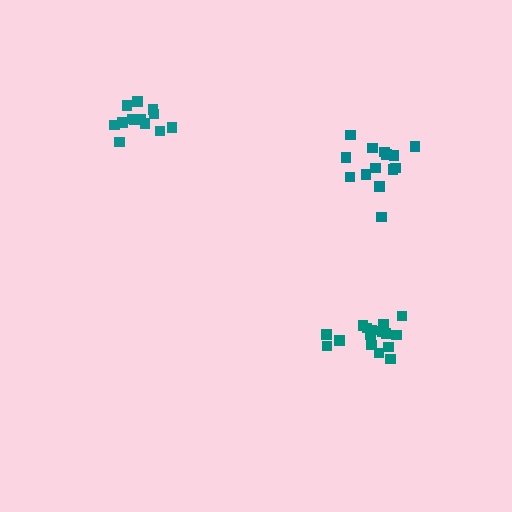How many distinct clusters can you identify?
There are 3 distinct clusters.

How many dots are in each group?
Group 1: 13 dots, Group 2: 17 dots, Group 3: 14 dots (44 total).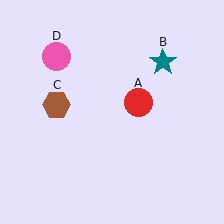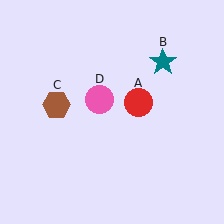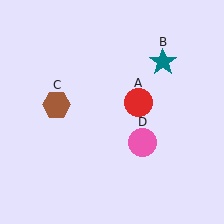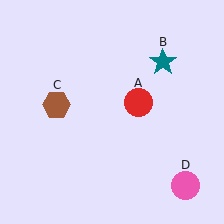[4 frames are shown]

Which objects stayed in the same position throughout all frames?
Red circle (object A) and teal star (object B) and brown hexagon (object C) remained stationary.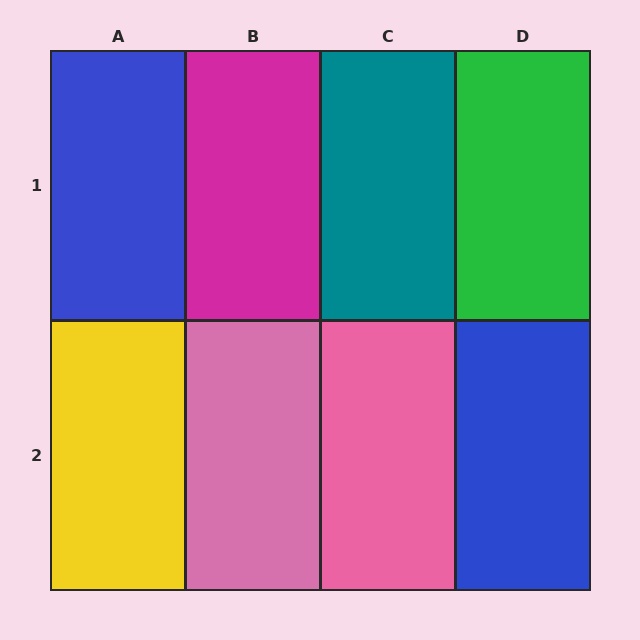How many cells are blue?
2 cells are blue.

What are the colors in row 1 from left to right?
Blue, magenta, teal, green.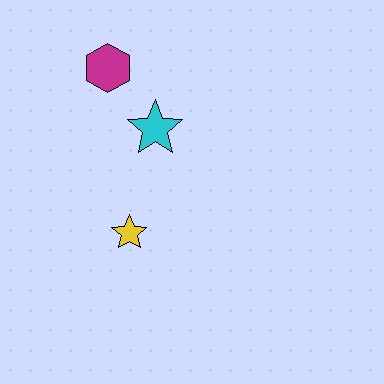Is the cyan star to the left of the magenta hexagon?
No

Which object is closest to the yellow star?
The cyan star is closest to the yellow star.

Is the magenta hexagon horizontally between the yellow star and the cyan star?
No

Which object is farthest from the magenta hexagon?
The yellow star is farthest from the magenta hexagon.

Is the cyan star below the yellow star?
No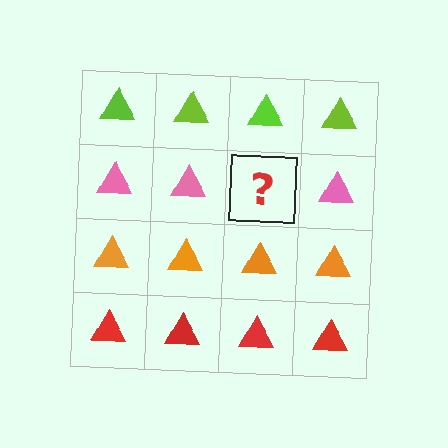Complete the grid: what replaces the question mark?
The question mark should be replaced with a pink triangle.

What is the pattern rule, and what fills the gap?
The rule is that each row has a consistent color. The gap should be filled with a pink triangle.